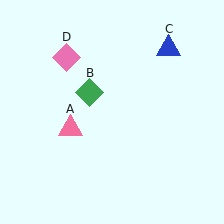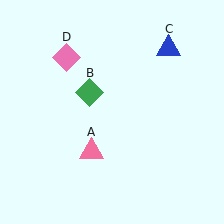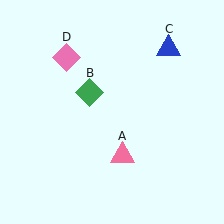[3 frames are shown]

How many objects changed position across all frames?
1 object changed position: pink triangle (object A).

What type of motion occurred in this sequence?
The pink triangle (object A) rotated counterclockwise around the center of the scene.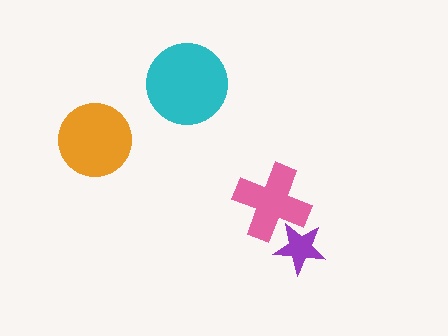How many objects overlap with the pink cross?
1 object overlaps with the pink cross.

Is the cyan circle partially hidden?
No, no other shape covers it.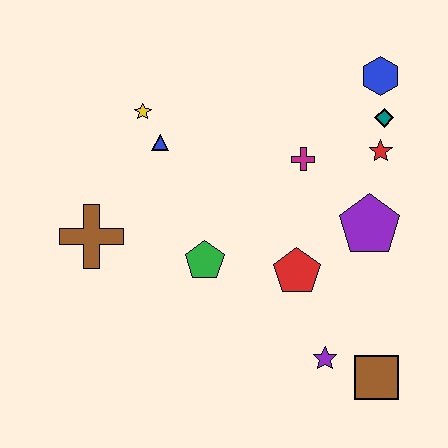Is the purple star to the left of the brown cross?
No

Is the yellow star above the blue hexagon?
No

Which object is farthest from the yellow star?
The brown square is farthest from the yellow star.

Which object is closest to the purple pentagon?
The red star is closest to the purple pentagon.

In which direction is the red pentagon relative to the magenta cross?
The red pentagon is below the magenta cross.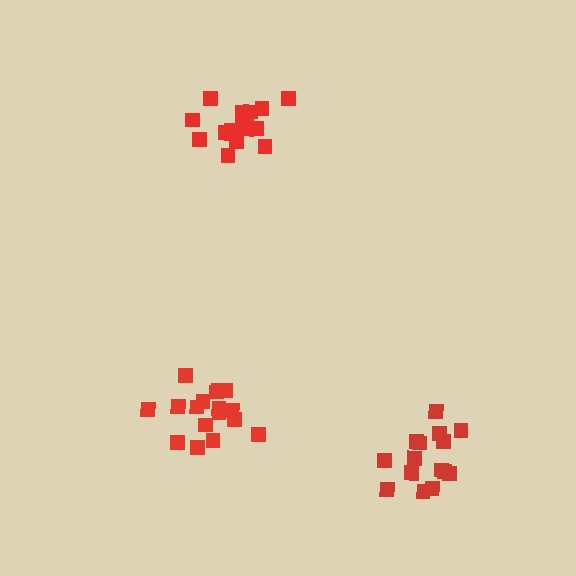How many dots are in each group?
Group 1: 17 dots, Group 2: 15 dots, Group 3: 17 dots (49 total).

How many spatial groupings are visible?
There are 3 spatial groupings.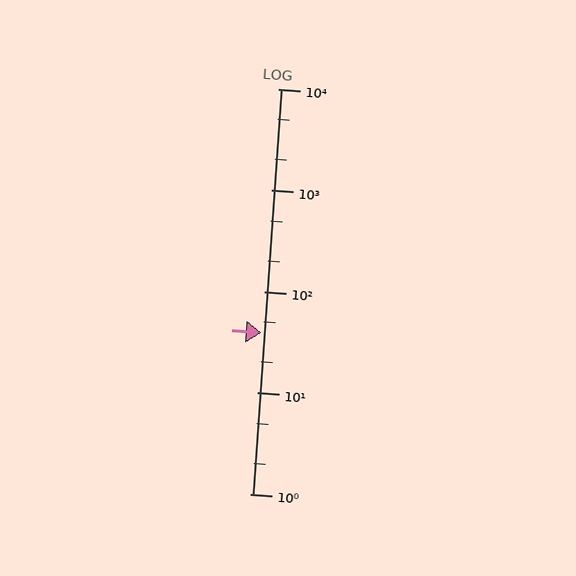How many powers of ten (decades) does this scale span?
The scale spans 4 decades, from 1 to 10000.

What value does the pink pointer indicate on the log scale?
The pointer indicates approximately 39.